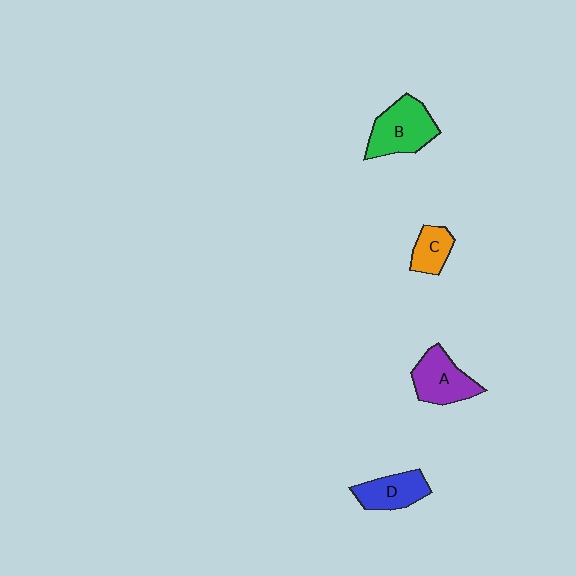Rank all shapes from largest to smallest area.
From largest to smallest: B (green), A (purple), D (blue), C (orange).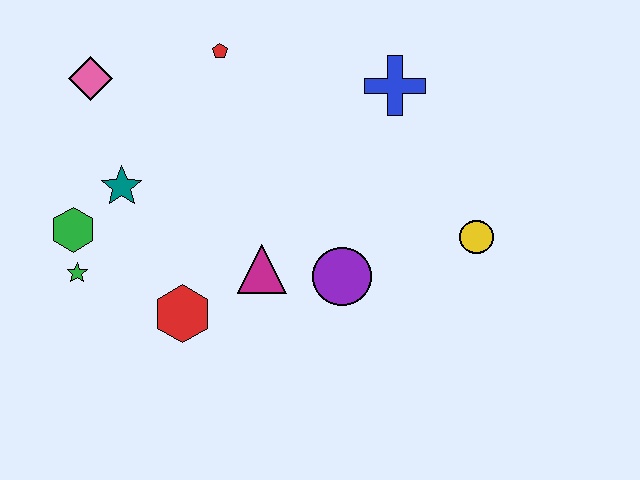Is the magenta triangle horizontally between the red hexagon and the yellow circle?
Yes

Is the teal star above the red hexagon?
Yes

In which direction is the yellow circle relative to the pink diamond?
The yellow circle is to the right of the pink diamond.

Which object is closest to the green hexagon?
The green star is closest to the green hexagon.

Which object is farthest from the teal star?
The yellow circle is farthest from the teal star.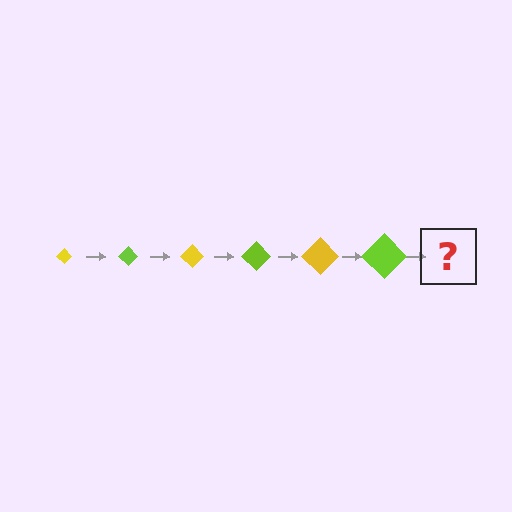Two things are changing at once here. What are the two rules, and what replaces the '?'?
The two rules are that the diamond grows larger each step and the color cycles through yellow and lime. The '?' should be a yellow diamond, larger than the previous one.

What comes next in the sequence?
The next element should be a yellow diamond, larger than the previous one.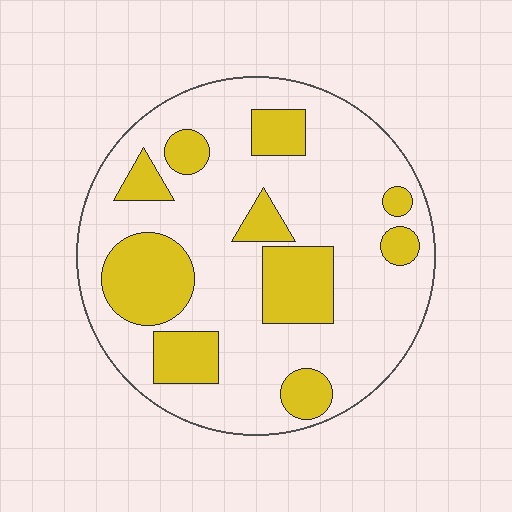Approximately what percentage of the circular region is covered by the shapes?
Approximately 25%.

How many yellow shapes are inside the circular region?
10.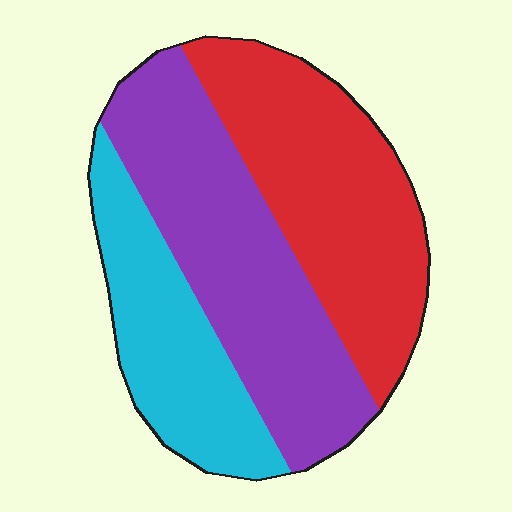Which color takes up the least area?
Cyan, at roughly 25%.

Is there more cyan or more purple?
Purple.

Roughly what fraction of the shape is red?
Red covers 37% of the shape.